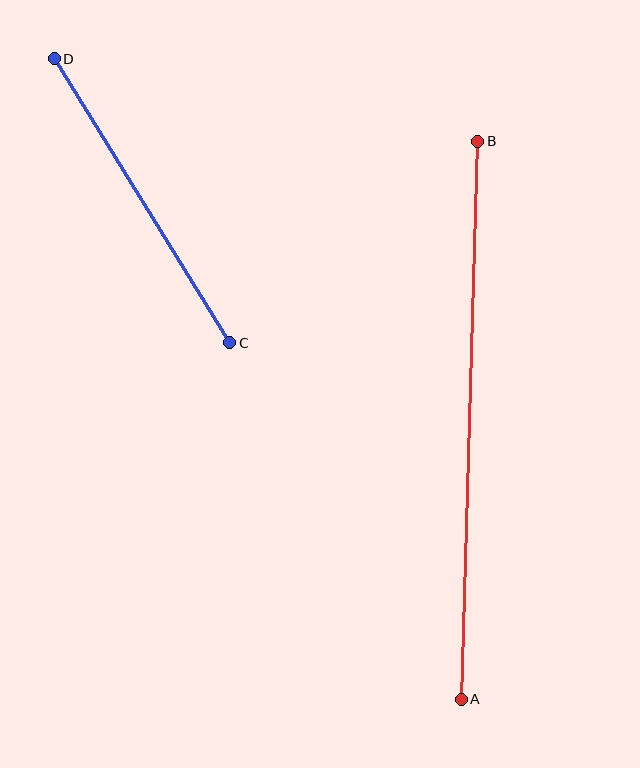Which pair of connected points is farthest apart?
Points A and B are farthest apart.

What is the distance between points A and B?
The distance is approximately 559 pixels.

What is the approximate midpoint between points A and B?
The midpoint is at approximately (469, 420) pixels.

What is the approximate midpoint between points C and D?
The midpoint is at approximately (142, 201) pixels.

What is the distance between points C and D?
The distance is approximately 334 pixels.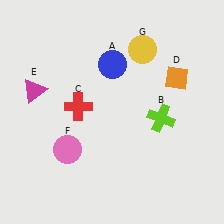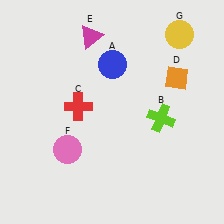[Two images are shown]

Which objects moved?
The objects that moved are: the magenta triangle (E), the yellow circle (G).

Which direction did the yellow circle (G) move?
The yellow circle (G) moved right.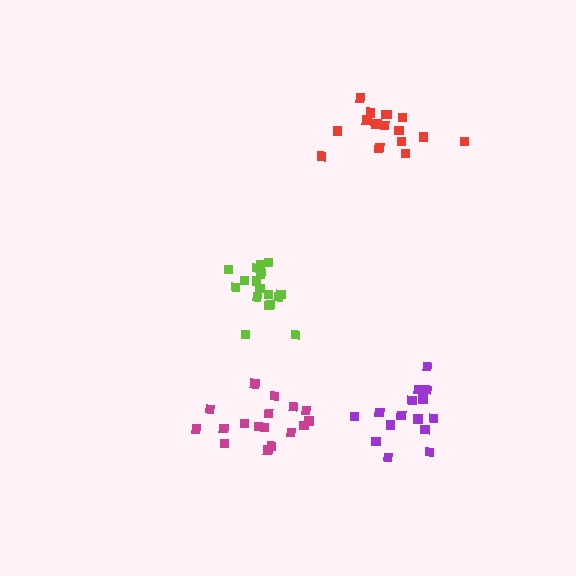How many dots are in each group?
Group 1: 17 dots, Group 2: 17 dots, Group 3: 15 dots, Group 4: 18 dots (67 total).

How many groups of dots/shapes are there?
There are 4 groups.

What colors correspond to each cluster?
The clusters are colored: magenta, lime, purple, red.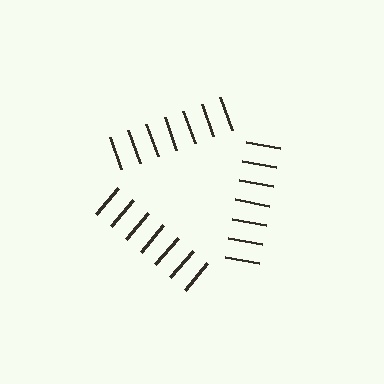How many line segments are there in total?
21 — 7 along each of the 3 edges.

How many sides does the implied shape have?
3 sides — the line-ends trace a triangle.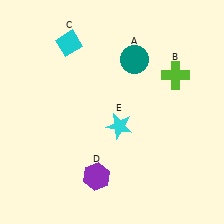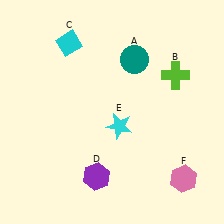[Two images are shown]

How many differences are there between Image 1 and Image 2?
There is 1 difference between the two images.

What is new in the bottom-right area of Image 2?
A pink hexagon (F) was added in the bottom-right area of Image 2.